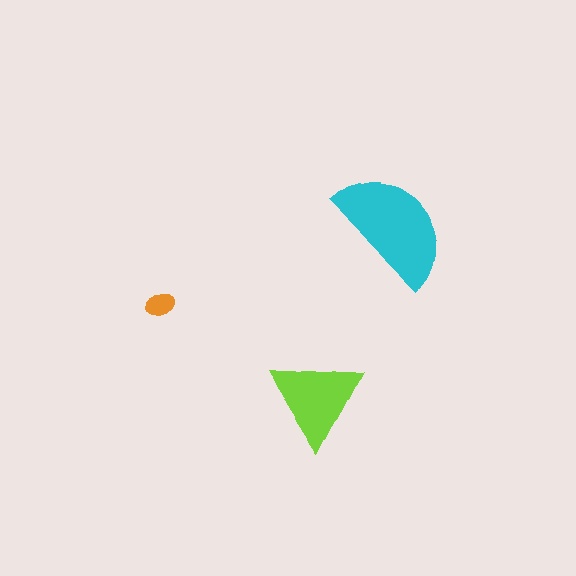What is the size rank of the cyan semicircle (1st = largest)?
1st.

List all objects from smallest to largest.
The orange ellipse, the lime triangle, the cyan semicircle.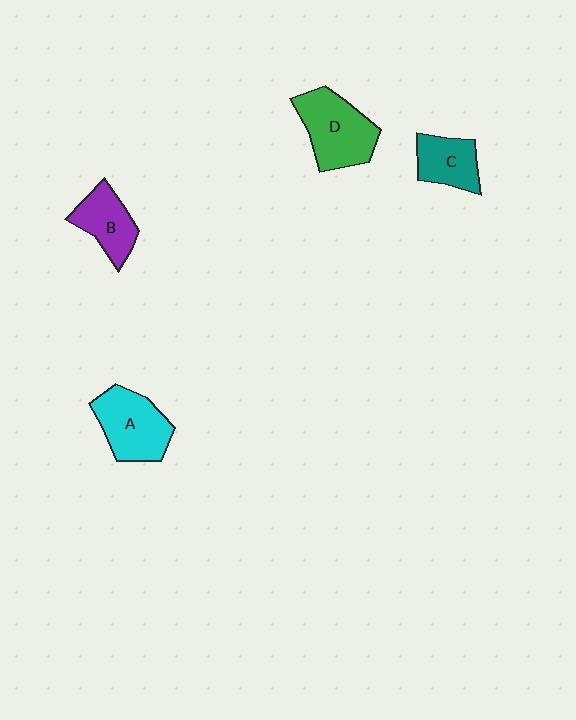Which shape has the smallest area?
Shape C (teal).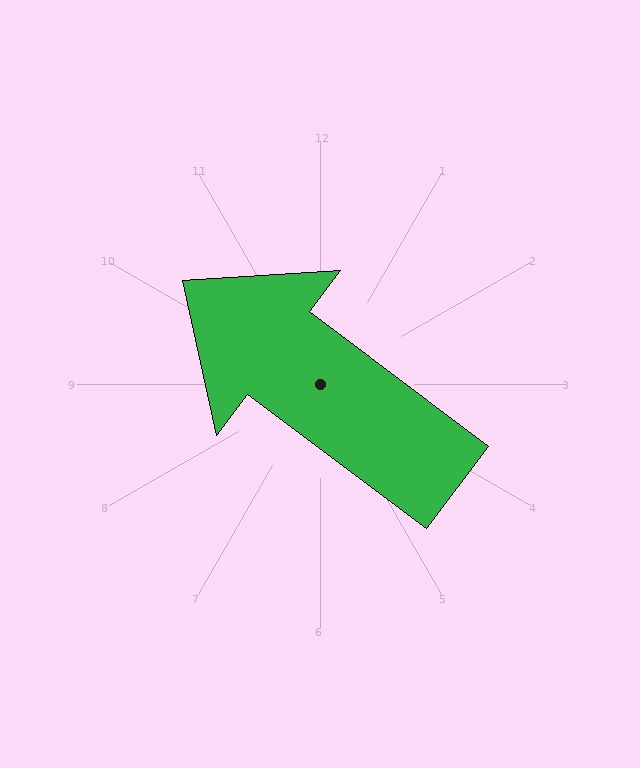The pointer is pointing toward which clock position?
Roughly 10 o'clock.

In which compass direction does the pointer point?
Northwest.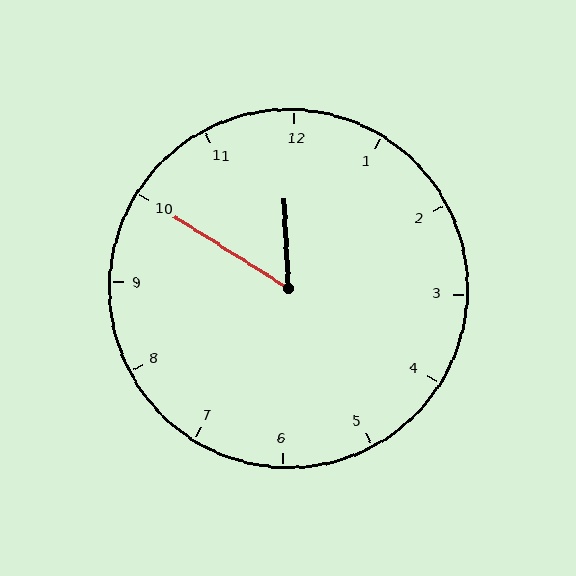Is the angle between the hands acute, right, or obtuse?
It is acute.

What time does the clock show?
11:50.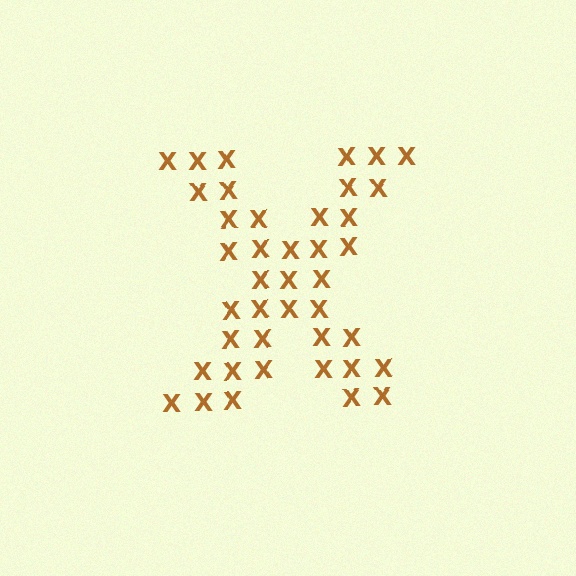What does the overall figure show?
The overall figure shows the letter X.